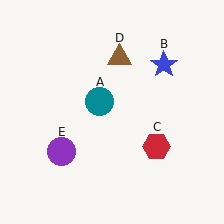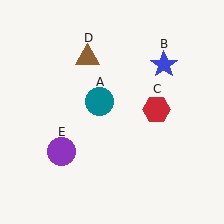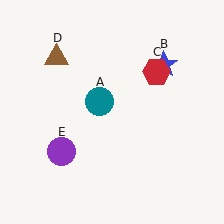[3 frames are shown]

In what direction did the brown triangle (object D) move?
The brown triangle (object D) moved left.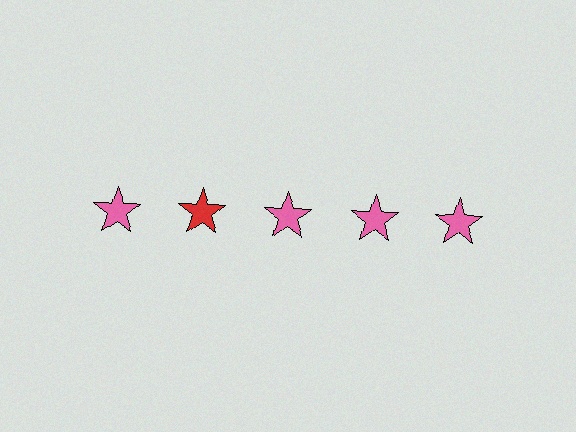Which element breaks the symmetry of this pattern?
The red star in the top row, second from left column breaks the symmetry. All other shapes are pink stars.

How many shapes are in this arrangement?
There are 5 shapes arranged in a grid pattern.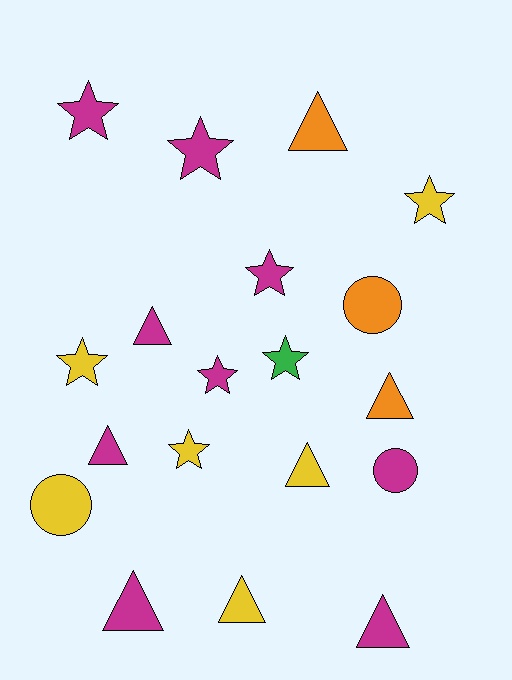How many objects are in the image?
There are 19 objects.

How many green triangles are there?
There are no green triangles.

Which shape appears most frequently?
Triangle, with 8 objects.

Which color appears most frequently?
Magenta, with 9 objects.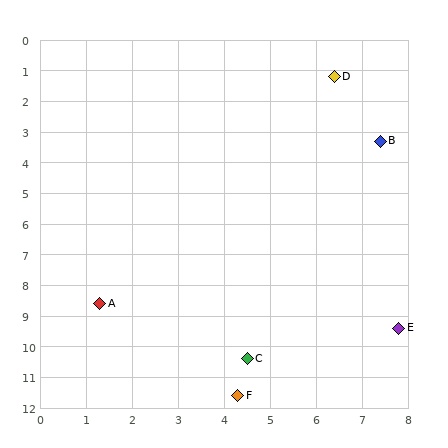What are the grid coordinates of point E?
Point E is at approximately (7.8, 9.4).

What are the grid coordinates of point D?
Point D is at approximately (6.4, 1.2).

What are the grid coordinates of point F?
Point F is at approximately (4.3, 11.6).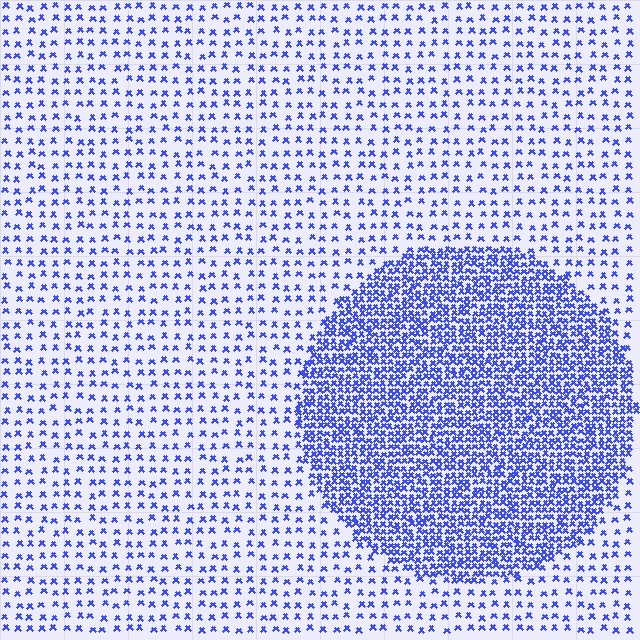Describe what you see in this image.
The image contains small blue elements arranged at two different densities. A circle-shaped region is visible where the elements are more densely packed than the surrounding area.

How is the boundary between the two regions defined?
The boundary is defined by a change in element density (approximately 3.0x ratio). All elements are the same color, size, and shape.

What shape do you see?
I see a circle.